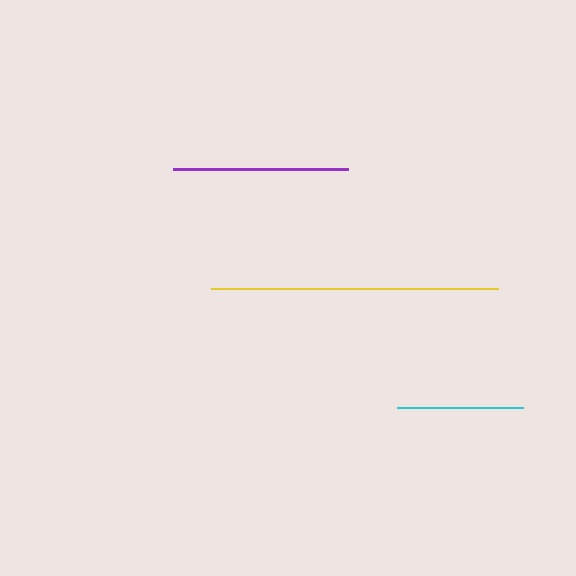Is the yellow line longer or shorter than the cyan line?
The yellow line is longer than the cyan line.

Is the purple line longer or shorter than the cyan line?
The purple line is longer than the cyan line.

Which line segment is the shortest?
The cyan line is the shortest at approximately 126 pixels.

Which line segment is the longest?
The yellow line is the longest at approximately 287 pixels.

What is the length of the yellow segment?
The yellow segment is approximately 287 pixels long.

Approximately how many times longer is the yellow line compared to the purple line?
The yellow line is approximately 1.6 times the length of the purple line.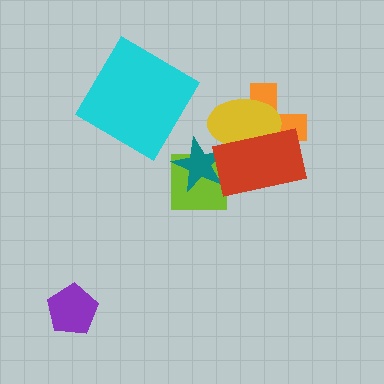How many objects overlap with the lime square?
1 object overlaps with the lime square.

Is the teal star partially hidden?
Yes, it is partially covered by another shape.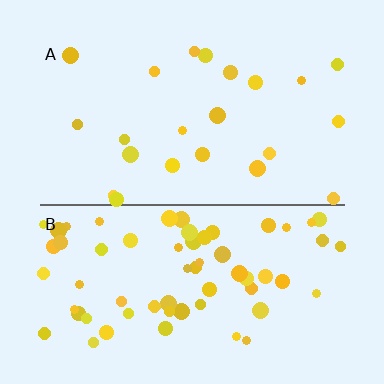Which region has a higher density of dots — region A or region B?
B (the bottom).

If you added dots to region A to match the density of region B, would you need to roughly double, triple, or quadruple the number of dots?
Approximately triple.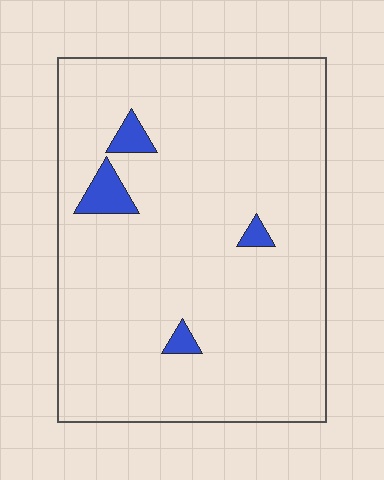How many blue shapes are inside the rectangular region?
4.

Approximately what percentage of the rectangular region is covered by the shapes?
Approximately 5%.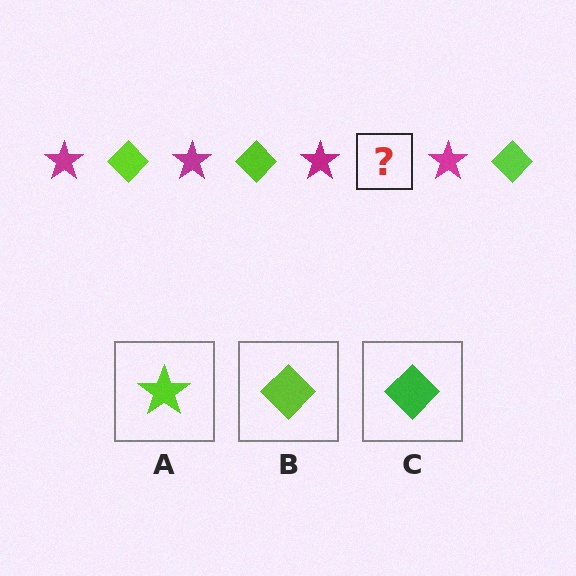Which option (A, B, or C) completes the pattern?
B.